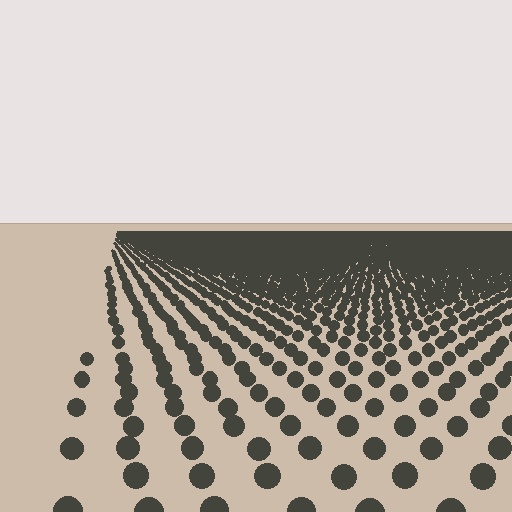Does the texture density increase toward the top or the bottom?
Density increases toward the top.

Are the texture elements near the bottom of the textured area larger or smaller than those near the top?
Larger. Near the bottom, elements are closer to the viewer and appear at a bigger on-screen size.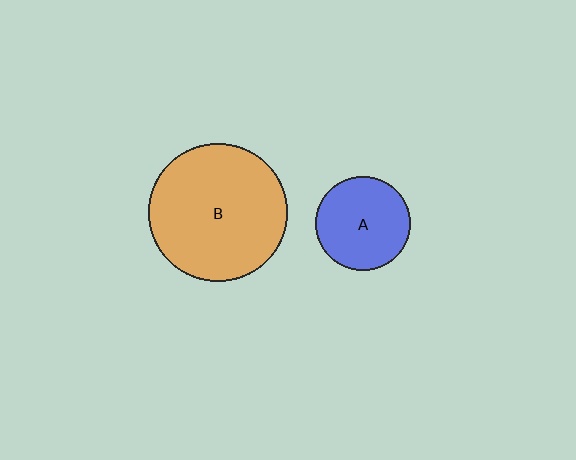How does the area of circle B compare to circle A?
Approximately 2.2 times.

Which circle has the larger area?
Circle B (orange).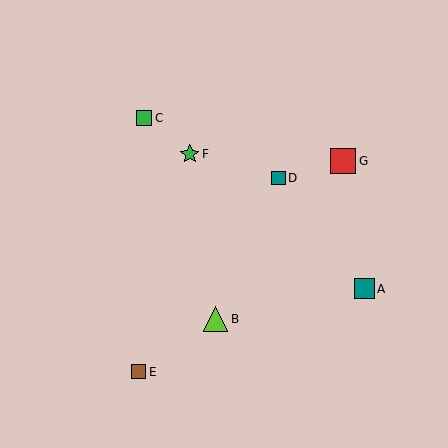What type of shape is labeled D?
Shape D is a teal square.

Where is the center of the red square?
The center of the red square is at (343, 161).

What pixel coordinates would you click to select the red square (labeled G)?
Click at (343, 161) to select the red square G.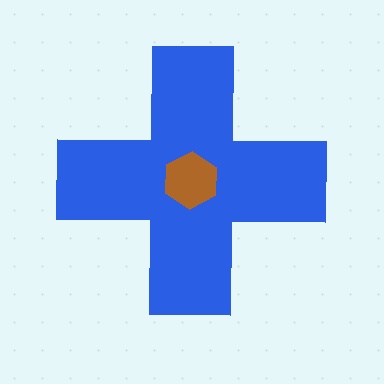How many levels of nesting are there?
2.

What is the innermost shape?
The brown hexagon.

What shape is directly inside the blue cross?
The brown hexagon.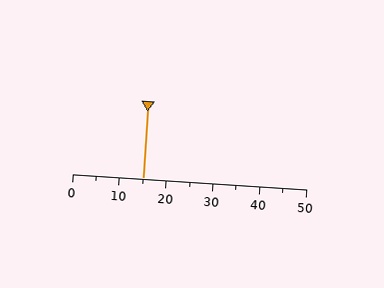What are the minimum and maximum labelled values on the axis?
The axis runs from 0 to 50.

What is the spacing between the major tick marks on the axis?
The major ticks are spaced 10 apart.